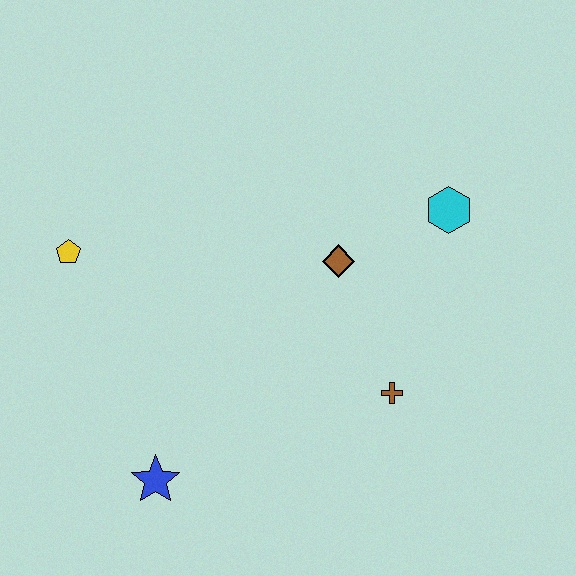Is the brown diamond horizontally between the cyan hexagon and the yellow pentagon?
Yes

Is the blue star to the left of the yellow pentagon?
No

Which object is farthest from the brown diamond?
The blue star is farthest from the brown diamond.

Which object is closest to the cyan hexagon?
The brown diamond is closest to the cyan hexagon.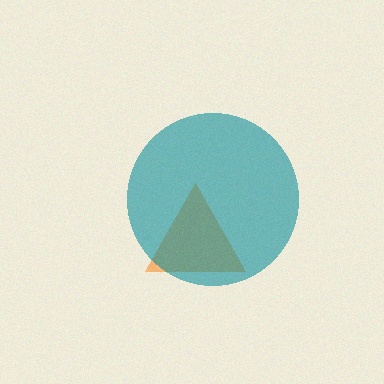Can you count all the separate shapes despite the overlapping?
Yes, there are 2 separate shapes.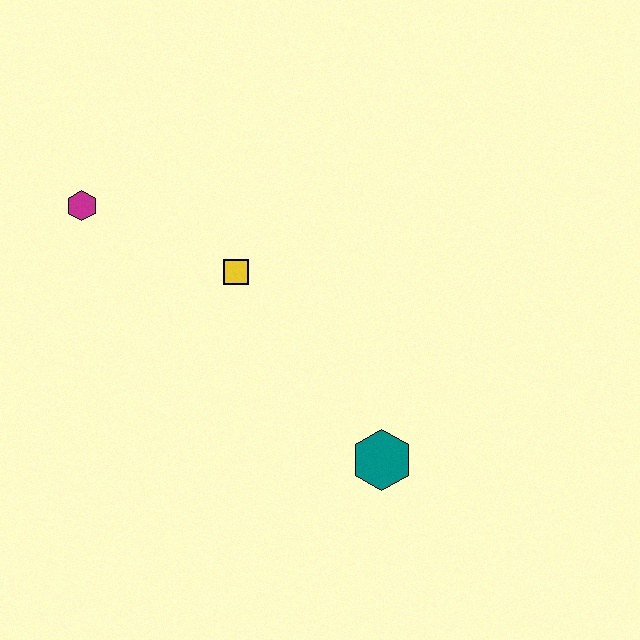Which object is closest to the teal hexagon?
The yellow square is closest to the teal hexagon.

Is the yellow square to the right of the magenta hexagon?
Yes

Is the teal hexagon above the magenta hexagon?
No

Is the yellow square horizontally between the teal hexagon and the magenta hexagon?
Yes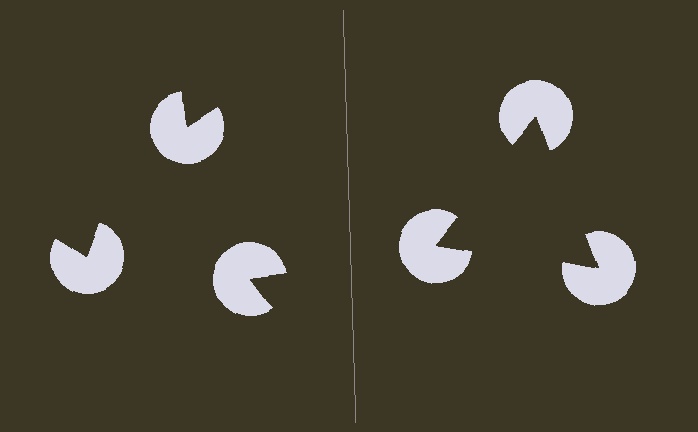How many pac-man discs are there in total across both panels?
6 — 3 on each side.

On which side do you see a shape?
An illusory triangle appears on the right side. On the left side the wedge cuts are rotated, so no coherent shape forms.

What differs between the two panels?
The pac-man discs are positioned identically on both sides; only the wedge orientations differ. On the right they align to a triangle; on the left they are misaligned.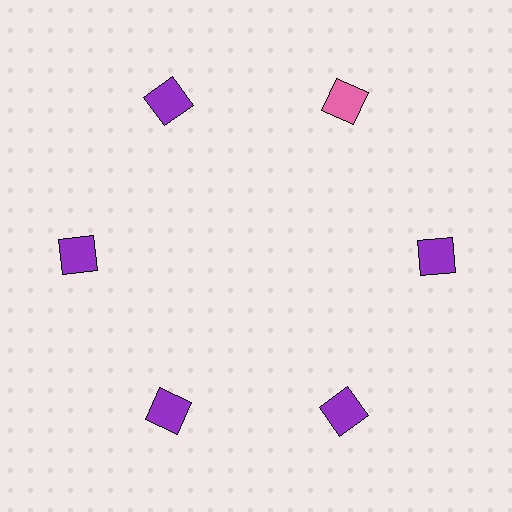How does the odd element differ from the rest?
It has a different color: pink instead of purple.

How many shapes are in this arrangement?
There are 6 shapes arranged in a ring pattern.